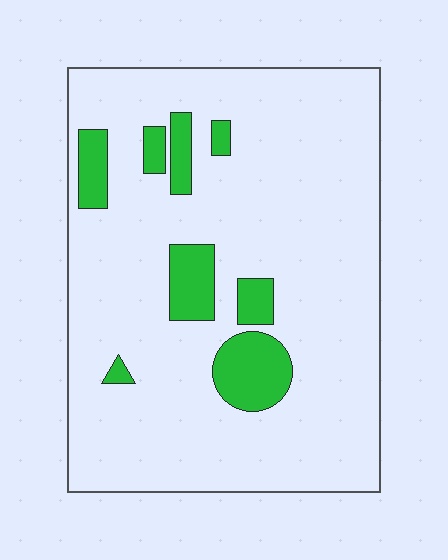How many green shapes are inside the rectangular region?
8.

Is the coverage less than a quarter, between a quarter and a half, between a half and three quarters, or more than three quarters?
Less than a quarter.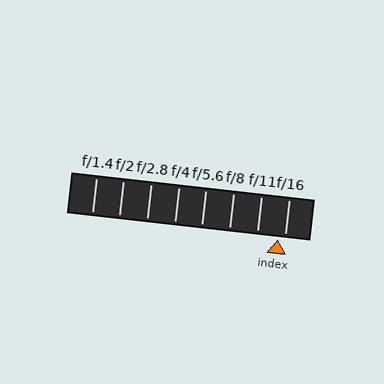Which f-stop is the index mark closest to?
The index mark is closest to f/16.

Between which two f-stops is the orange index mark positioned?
The index mark is between f/11 and f/16.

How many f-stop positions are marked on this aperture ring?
There are 8 f-stop positions marked.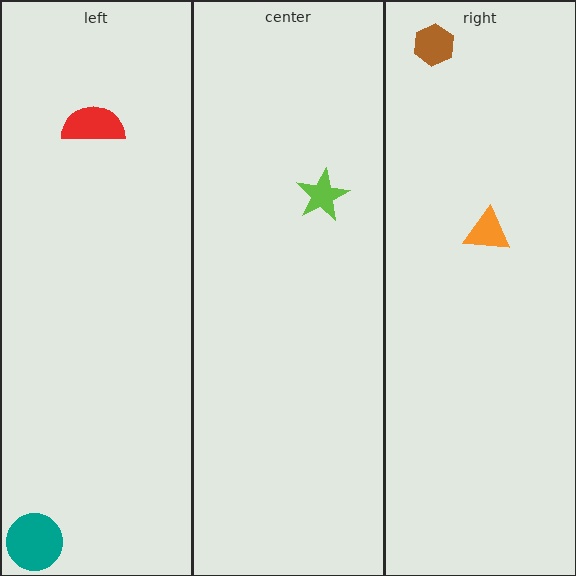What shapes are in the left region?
The teal circle, the red semicircle.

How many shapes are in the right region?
2.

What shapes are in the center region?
The lime star.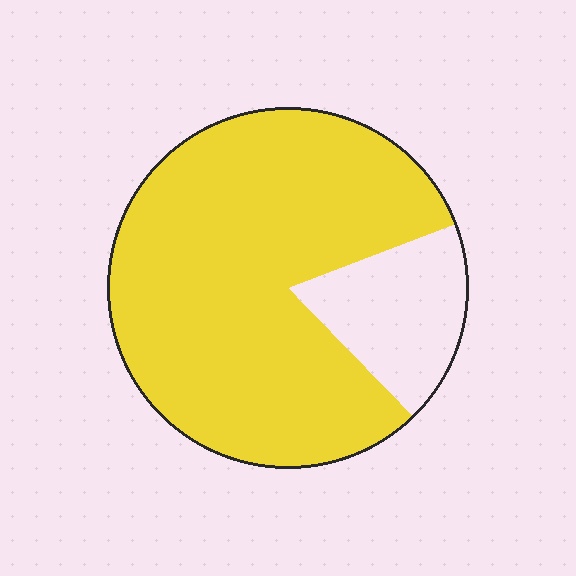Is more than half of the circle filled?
Yes.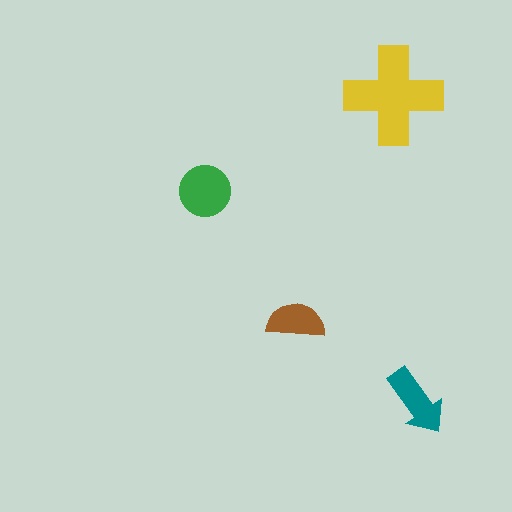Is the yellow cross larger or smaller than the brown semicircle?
Larger.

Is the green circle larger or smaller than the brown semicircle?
Larger.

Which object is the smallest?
The brown semicircle.